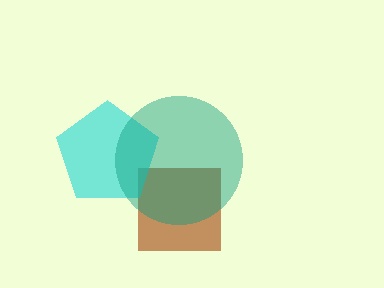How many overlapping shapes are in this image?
There are 3 overlapping shapes in the image.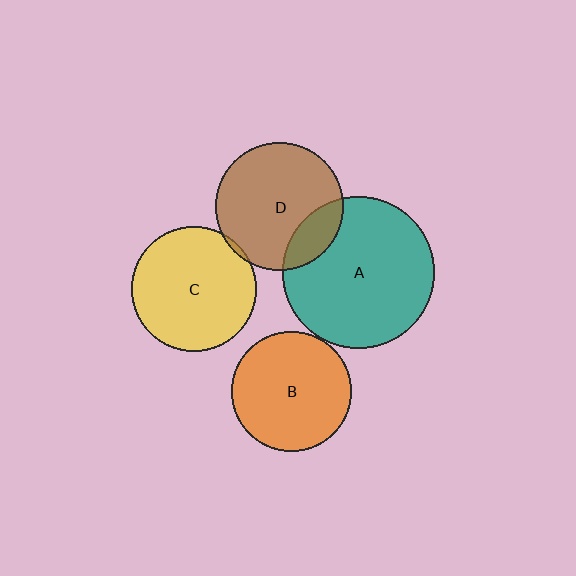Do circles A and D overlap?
Yes.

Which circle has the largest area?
Circle A (teal).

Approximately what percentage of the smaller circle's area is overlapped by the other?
Approximately 20%.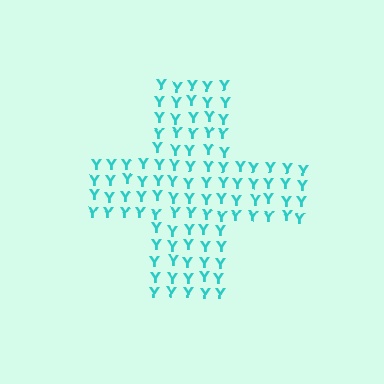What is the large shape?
The large shape is a cross.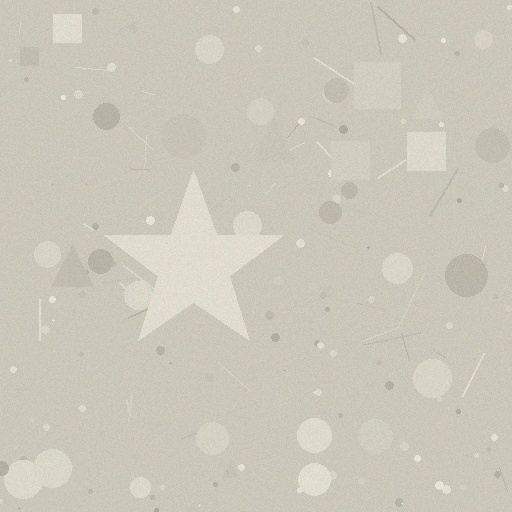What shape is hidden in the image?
A star is hidden in the image.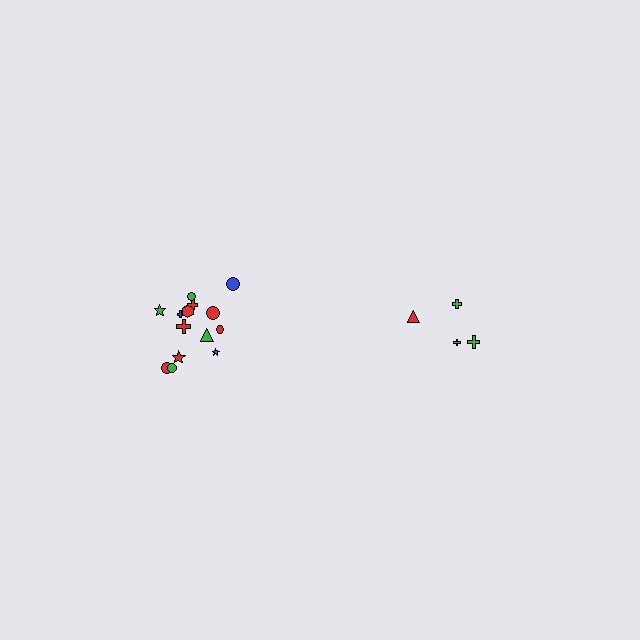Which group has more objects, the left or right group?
The left group.